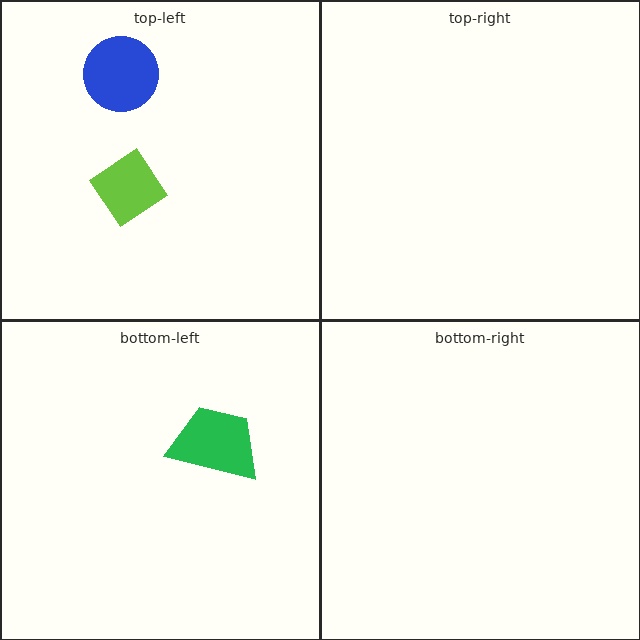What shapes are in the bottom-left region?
The green trapezoid.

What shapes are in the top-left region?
The blue circle, the lime diamond.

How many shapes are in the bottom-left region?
1.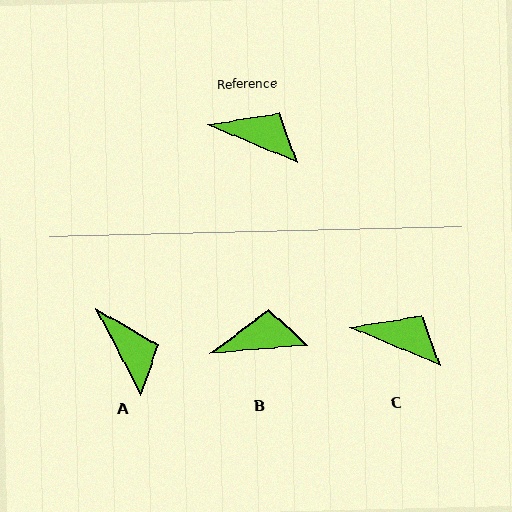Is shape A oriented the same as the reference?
No, it is off by about 39 degrees.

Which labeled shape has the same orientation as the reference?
C.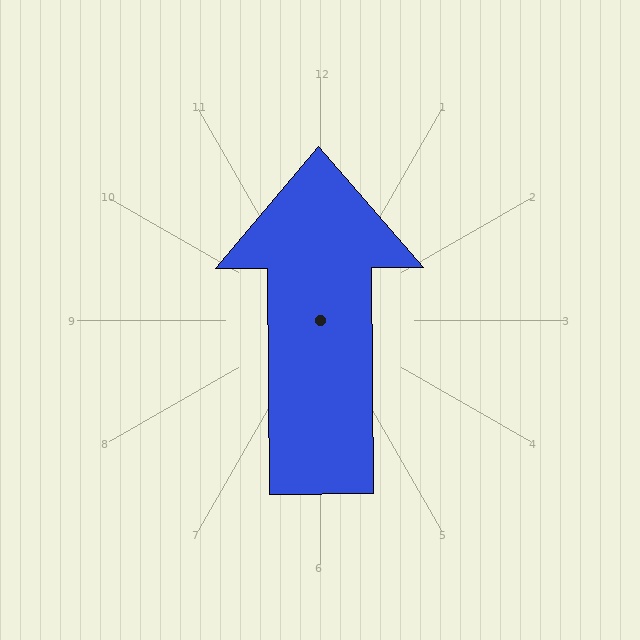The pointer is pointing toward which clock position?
Roughly 12 o'clock.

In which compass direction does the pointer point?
North.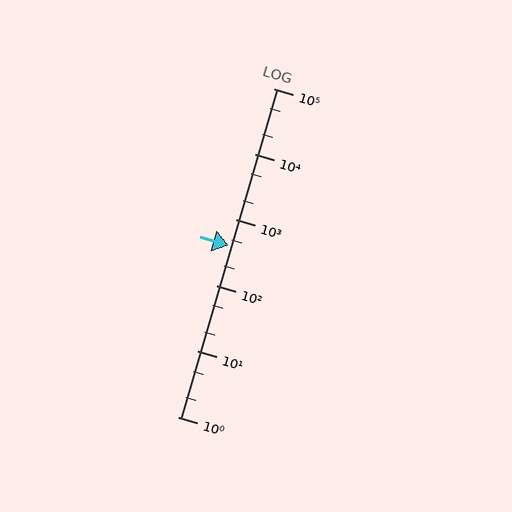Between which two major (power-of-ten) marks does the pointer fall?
The pointer is between 100 and 1000.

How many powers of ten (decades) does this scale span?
The scale spans 5 decades, from 1 to 100000.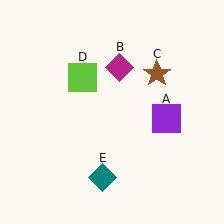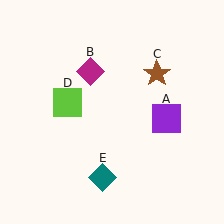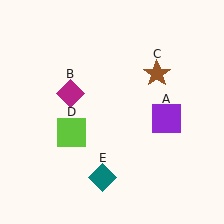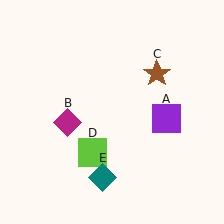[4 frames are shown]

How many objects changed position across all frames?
2 objects changed position: magenta diamond (object B), lime square (object D).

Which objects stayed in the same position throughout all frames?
Purple square (object A) and brown star (object C) and teal diamond (object E) remained stationary.